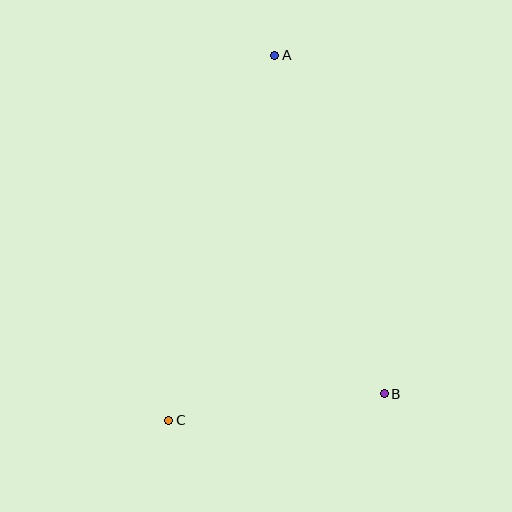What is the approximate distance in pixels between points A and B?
The distance between A and B is approximately 356 pixels.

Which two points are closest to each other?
Points B and C are closest to each other.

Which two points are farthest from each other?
Points A and C are farthest from each other.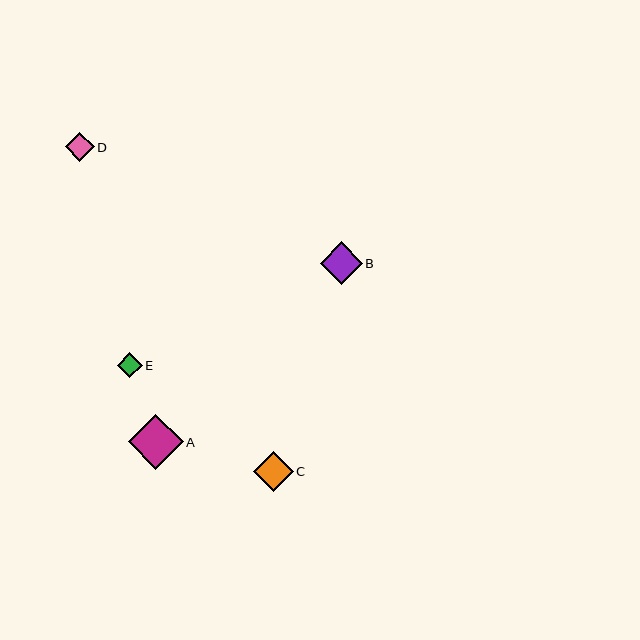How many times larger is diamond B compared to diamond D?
Diamond B is approximately 1.5 times the size of diamond D.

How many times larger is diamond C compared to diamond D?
Diamond C is approximately 1.4 times the size of diamond D.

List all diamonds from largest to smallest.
From largest to smallest: A, B, C, D, E.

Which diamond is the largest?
Diamond A is the largest with a size of approximately 55 pixels.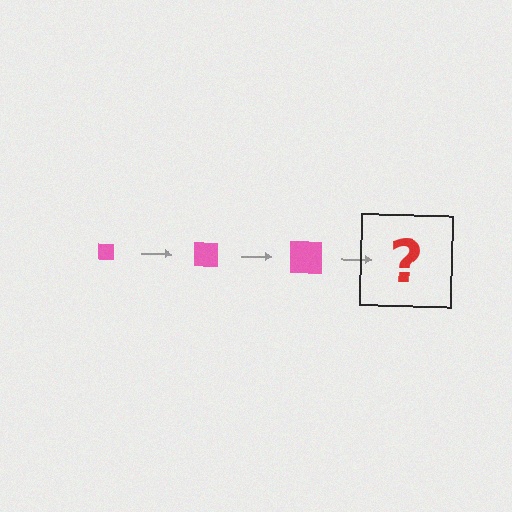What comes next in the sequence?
The next element should be a pink square, larger than the previous one.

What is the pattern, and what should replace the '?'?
The pattern is that the square gets progressively larger each step. The '?' should be a pink square, larger than the previous one.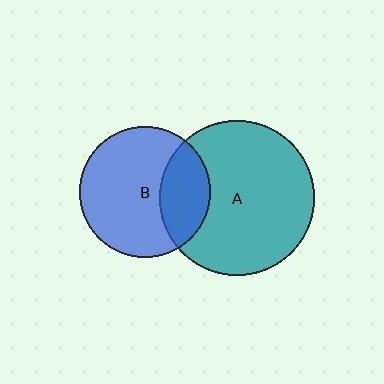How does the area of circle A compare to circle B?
Approximately 1.4 times.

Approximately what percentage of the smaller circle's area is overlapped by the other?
Approximately 30%.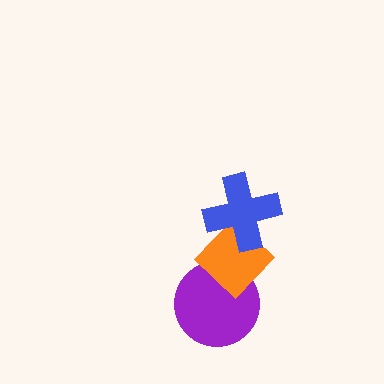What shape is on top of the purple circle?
The orange diamond is on top of the purple circle.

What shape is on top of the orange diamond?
The blue cross is on top of the orange diamond.